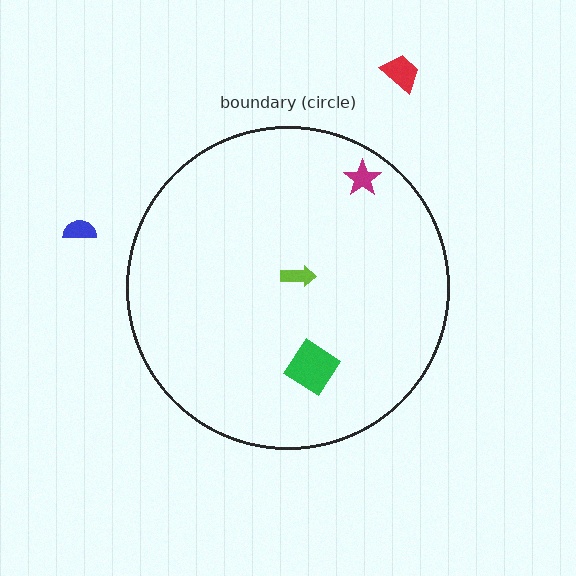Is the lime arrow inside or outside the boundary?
Inside.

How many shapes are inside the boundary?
3 inside, 2 outside.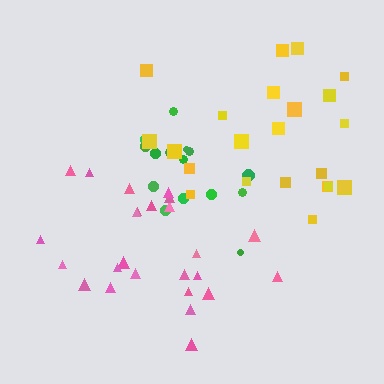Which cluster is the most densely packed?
Green.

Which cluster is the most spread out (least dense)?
Yellow.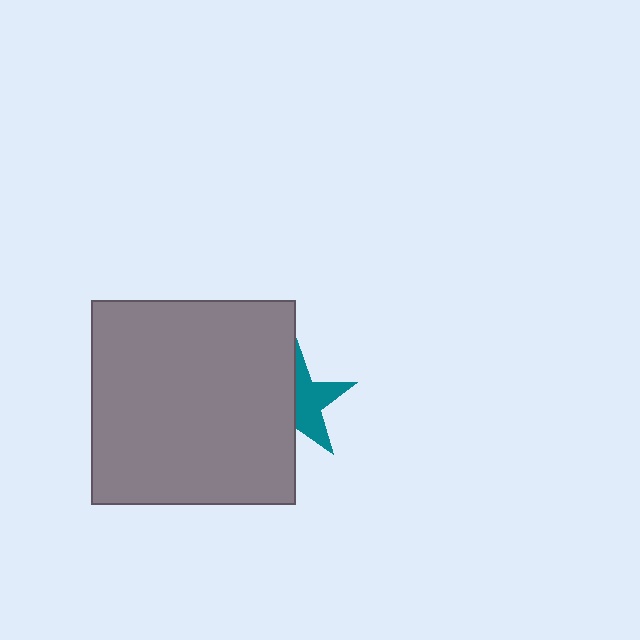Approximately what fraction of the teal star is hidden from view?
Roughly 49% of the teal star is hidden behind the gray square.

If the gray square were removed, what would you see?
You would see the complete teal star.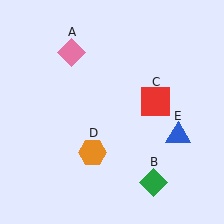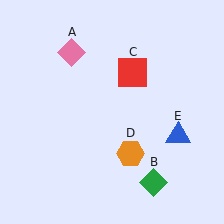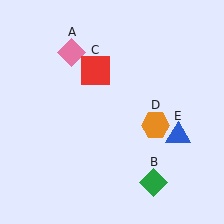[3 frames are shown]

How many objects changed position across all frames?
2 objects changed position: red square (object C), orange hexagon (object D).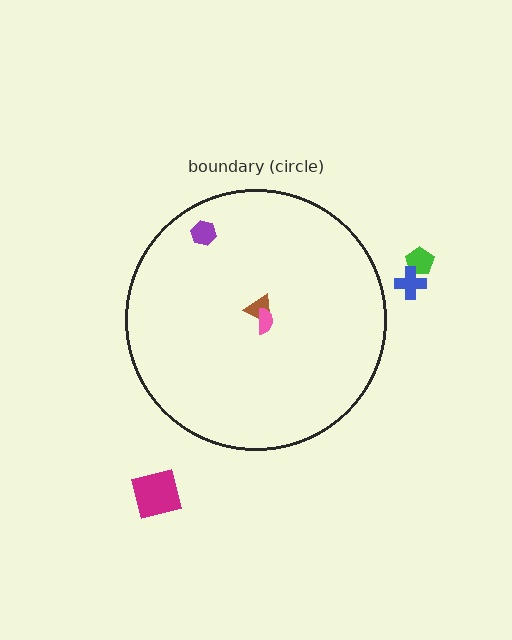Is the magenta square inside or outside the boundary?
Outside.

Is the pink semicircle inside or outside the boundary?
Inside.